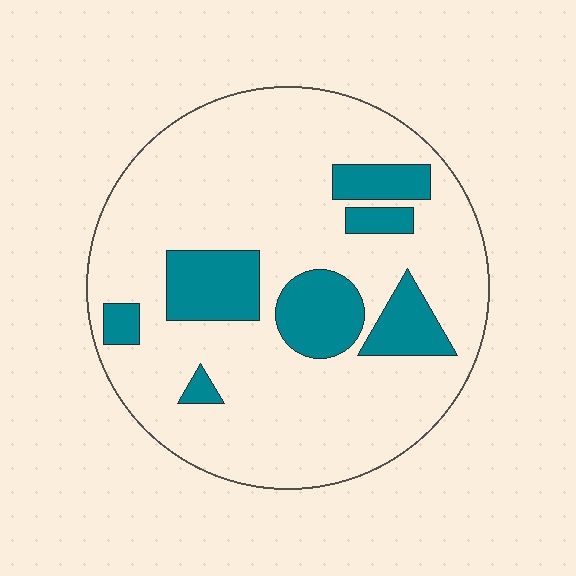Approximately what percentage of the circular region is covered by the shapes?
Approximately 20%.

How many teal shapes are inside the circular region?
7.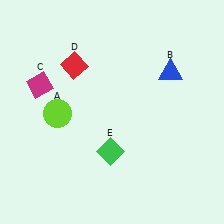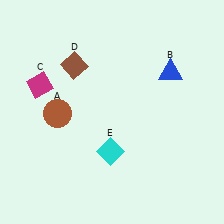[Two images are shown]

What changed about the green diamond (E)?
In Image 1, E is green. In Image 2, it changed to cyan.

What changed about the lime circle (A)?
In Image 1, A is lime. In Image 2, it changed to brown.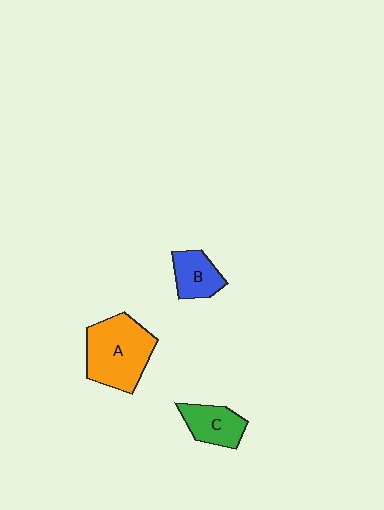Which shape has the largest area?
Shape A (orange).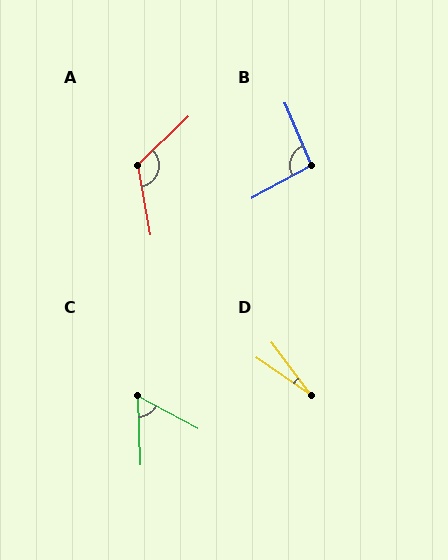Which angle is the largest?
A, at approximately 124 degrees.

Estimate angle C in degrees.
Approximately 60 degrees.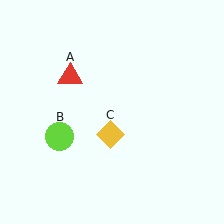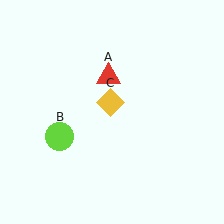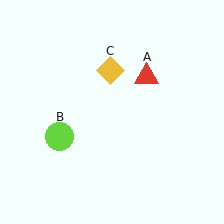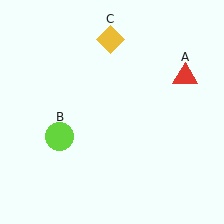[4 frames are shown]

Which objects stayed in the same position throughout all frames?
Lime circle (object B) remained stationary.